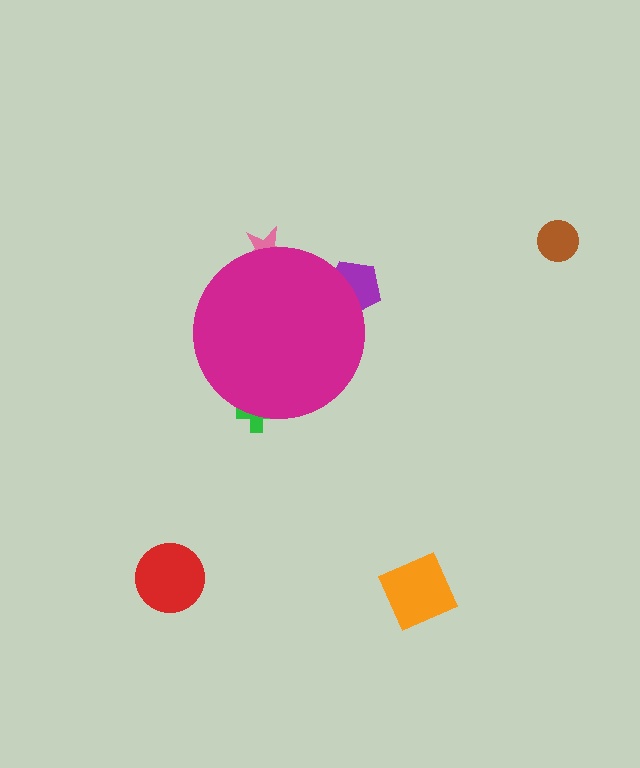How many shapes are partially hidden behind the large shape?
3 shapes are partially hidden.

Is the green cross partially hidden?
Yes, the green cross is partially hidden behind the magenta circle.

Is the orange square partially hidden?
No, the orange square is fully visible.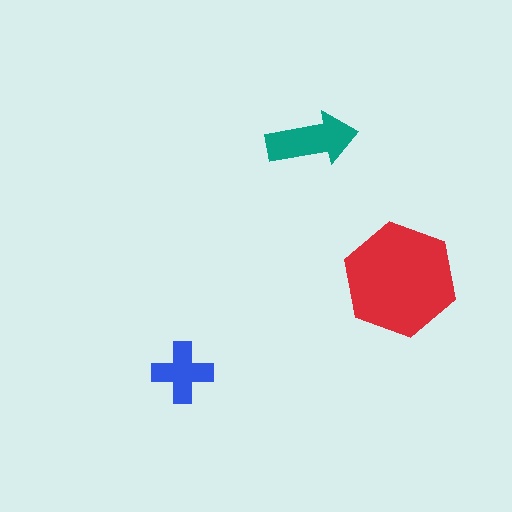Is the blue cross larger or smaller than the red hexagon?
Smaller.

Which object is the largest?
The red hexagon.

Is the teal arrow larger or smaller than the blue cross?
Larger.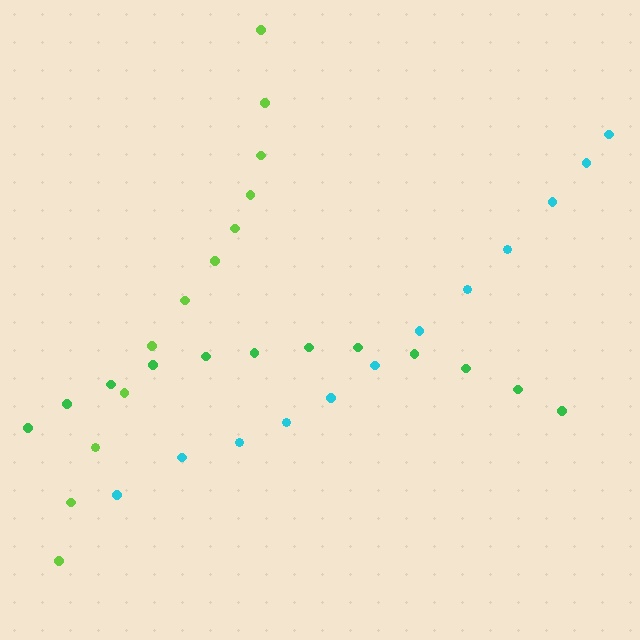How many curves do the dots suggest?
There are 3 distinct paths.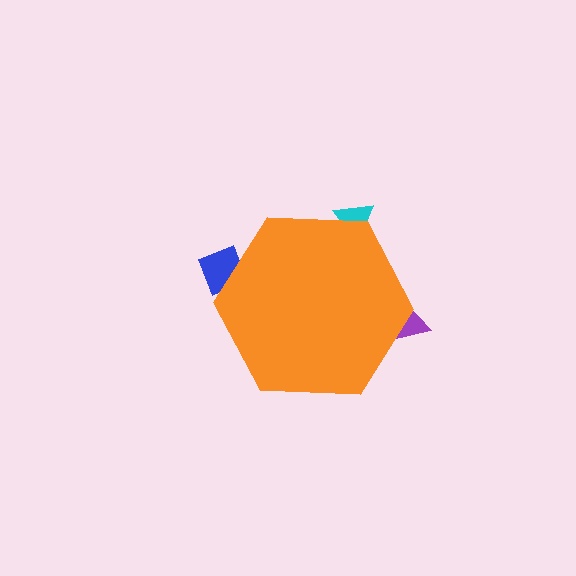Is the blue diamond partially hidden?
Yes, the blue diamond is partially hidden behind the orange hexagon.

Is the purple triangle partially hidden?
Yes, the purple triangle is partially hidden behind the orange hexagon.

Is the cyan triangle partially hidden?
Yes, the cyan triangle is partially hidden behind the orange hexagon.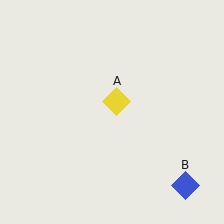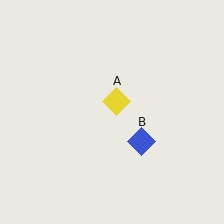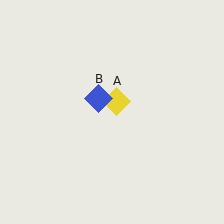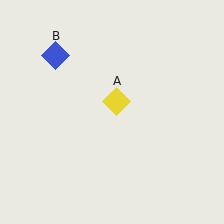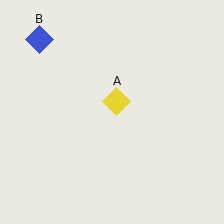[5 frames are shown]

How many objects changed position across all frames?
1 object changed position: blue diamond (object B).